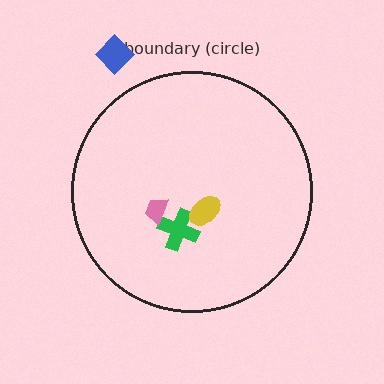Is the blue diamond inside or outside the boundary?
Outside.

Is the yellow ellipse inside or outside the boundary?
Inside.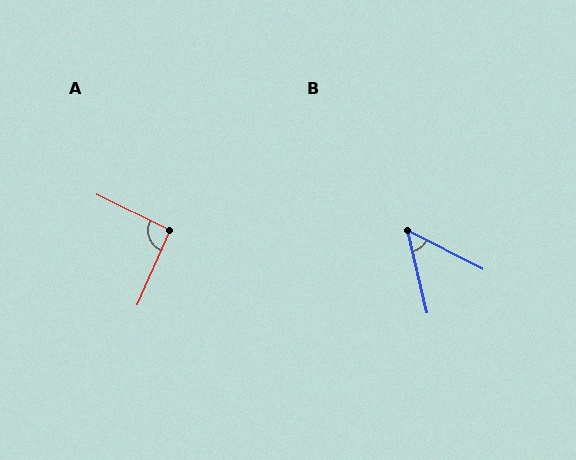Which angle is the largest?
A, at approximately 92 degrees.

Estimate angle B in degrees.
Approximately 50 degrees.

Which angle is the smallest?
B, at approximately 50 degrees.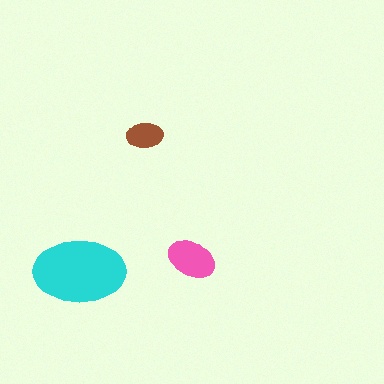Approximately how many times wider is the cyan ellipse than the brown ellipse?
About 2.5 times wider.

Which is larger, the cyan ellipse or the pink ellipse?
The cyan one.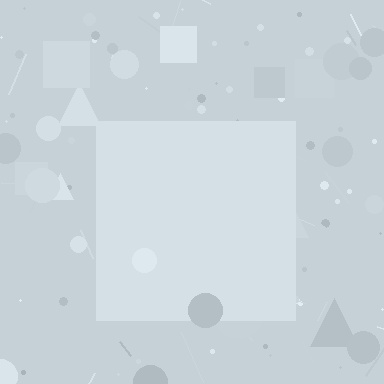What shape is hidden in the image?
A square is hidden in the image.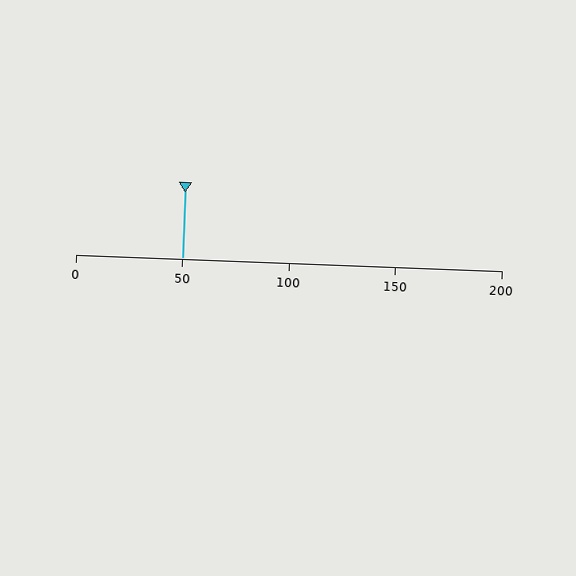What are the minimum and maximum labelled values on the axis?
The axis runs from 0 to 200.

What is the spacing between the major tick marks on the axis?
The major ticks are spaced 50 apart.